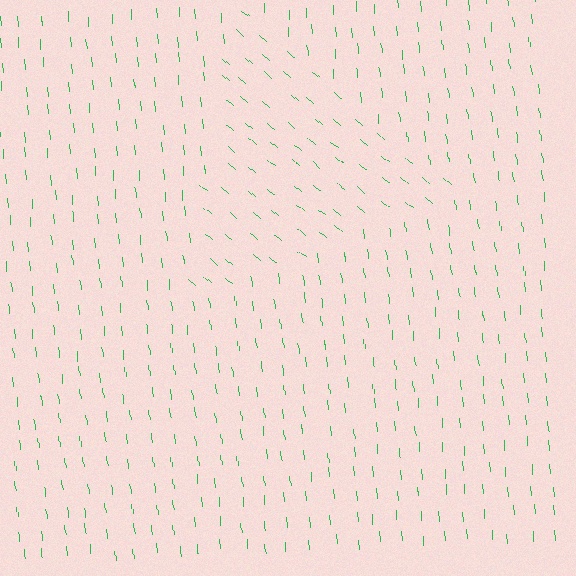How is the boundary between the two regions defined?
The boundary is defined purely by a change in line orientation (approximately 45 degrees difference). All lines are the same color and thickness.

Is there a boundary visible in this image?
Yes, there is a texture boundary formed by a change in line orientation.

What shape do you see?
I see a triangle.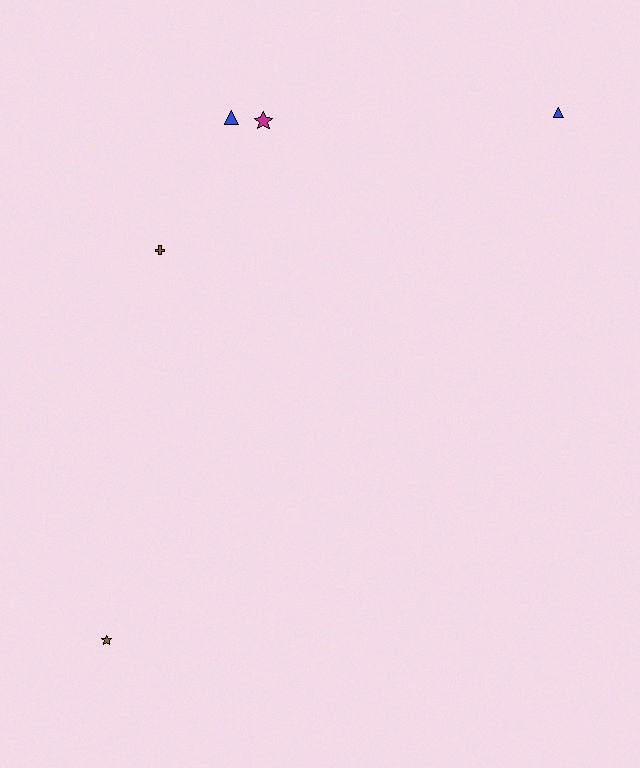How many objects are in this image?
There are 5 objects.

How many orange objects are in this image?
There are no orange objects.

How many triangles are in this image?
There are 2 triangles.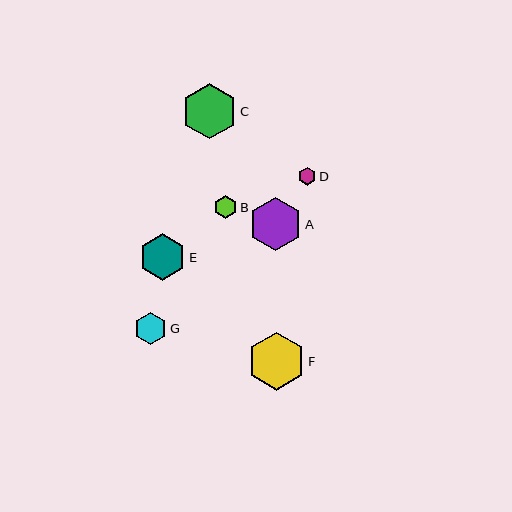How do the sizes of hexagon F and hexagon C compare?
Hexagon F and hexagon C are approximately the same size.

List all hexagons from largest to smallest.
From largest to smallest: F, C, A, E, G, B, D.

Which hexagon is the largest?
Hexagon F is the largest with a size of approximately 58 pixels.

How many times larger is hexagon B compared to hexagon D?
Hexagon B is approximately 1.3 times the size of hexagon D.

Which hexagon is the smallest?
Hexagon D is the smallest with a size of approximately 18 pixels.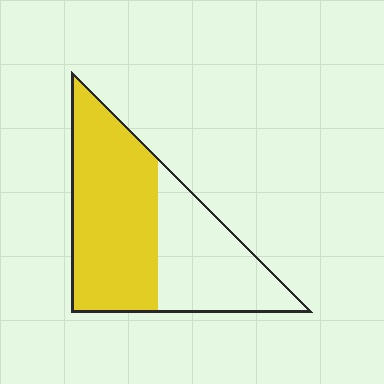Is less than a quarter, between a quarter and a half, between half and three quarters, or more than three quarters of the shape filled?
Between half and three quarters.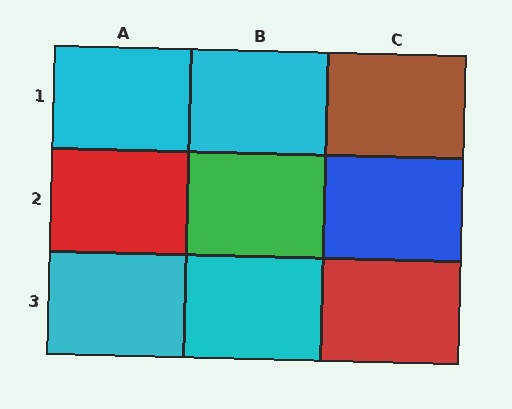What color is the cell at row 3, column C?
Red.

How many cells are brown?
1 cell is brown.